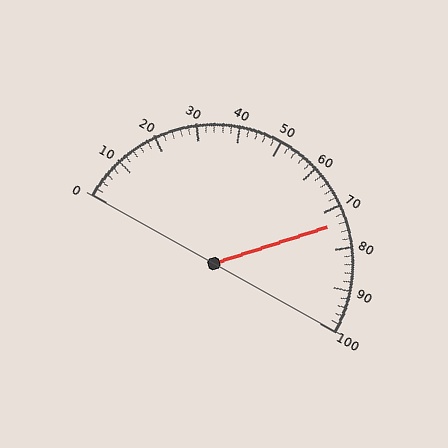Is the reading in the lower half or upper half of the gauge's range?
The reading is in the upper half of the range (0 to 100).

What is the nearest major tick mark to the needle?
The nearest major tick mark is 70.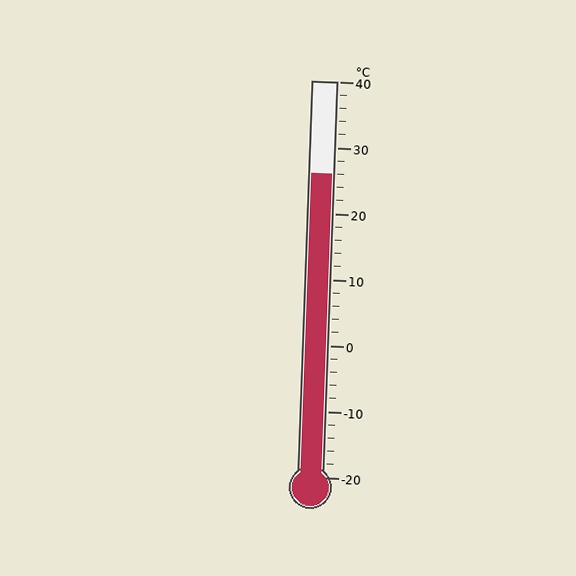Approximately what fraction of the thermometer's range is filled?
The thermometer is filled to approximately 75% of its range.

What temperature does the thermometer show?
The thermometer shows approximately 26°C.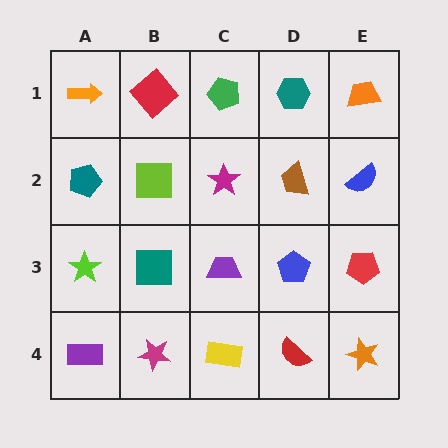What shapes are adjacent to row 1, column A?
A teal pentagon (row 2, column A), a red diamond (row 1, column B).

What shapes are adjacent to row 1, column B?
A lime square (row 2, column B), an orange arrow (row 1, column A), a green pentagon (row 1, column C).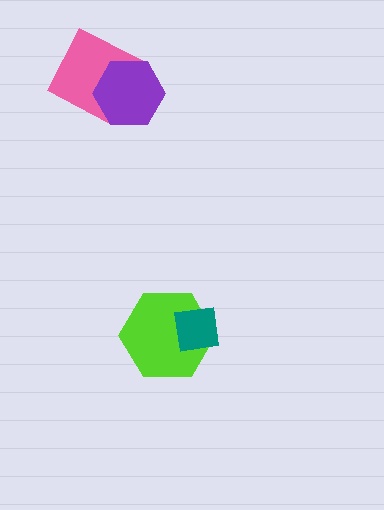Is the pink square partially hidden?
Yes, it is partially covered by another shape.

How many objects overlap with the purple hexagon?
1 object overlaps with the purple hexagon.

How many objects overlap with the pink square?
1 object overlaps with the pink square.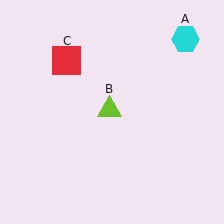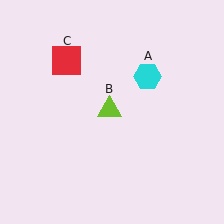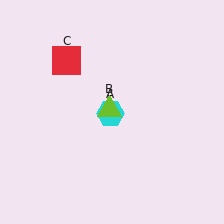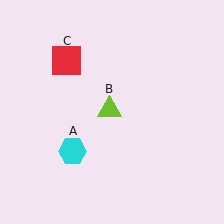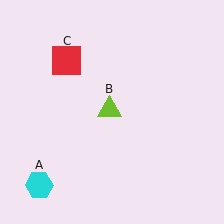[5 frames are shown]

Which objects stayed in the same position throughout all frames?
Lime triangle (object B) and red square (object C) remained stationary.